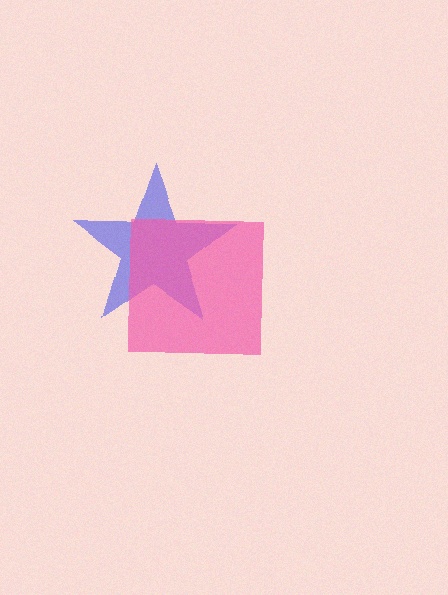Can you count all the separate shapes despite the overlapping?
Yes, there are 2 separate shapes.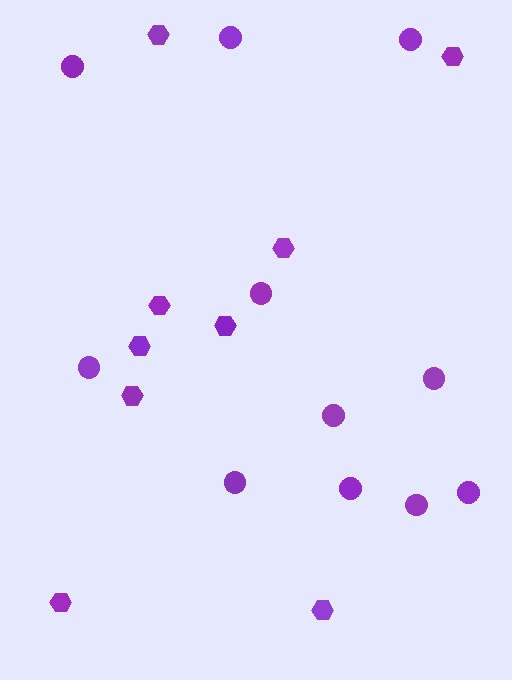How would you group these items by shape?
There are 2 groups: one group of circles (11) and one group of hexagons (9).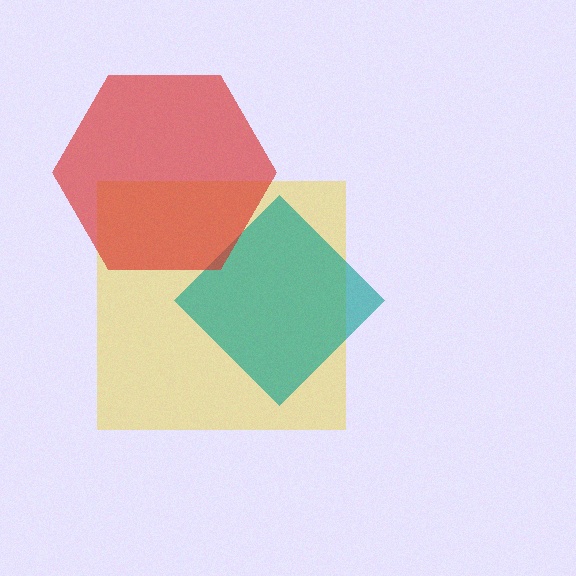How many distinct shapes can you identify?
There are 3 distinct shapes: a yellow square, a teal diamond, a red hexagon.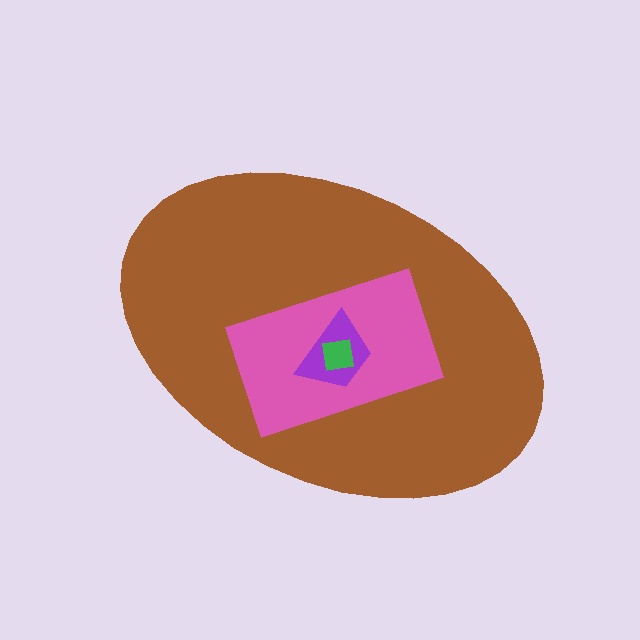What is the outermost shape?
The brown ellipse.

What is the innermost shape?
The green square.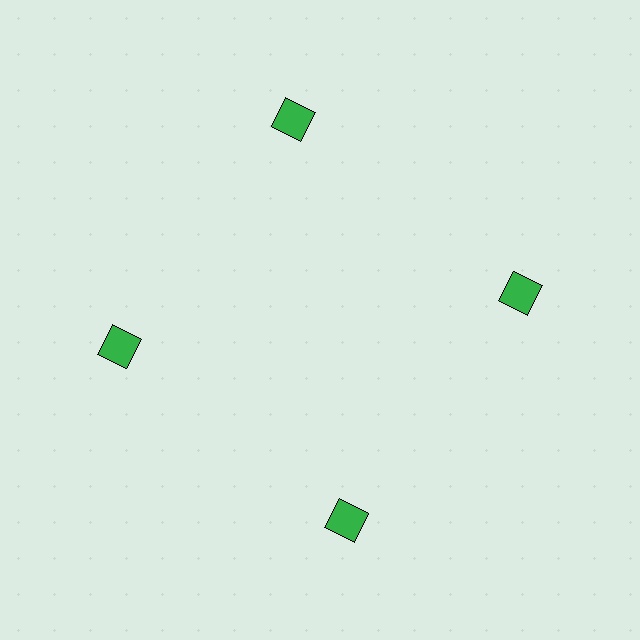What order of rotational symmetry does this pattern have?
This pattern has 4-fold rotational symmetry.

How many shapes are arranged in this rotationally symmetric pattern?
There are 4 shapes, arranged in 4 groups of 1.